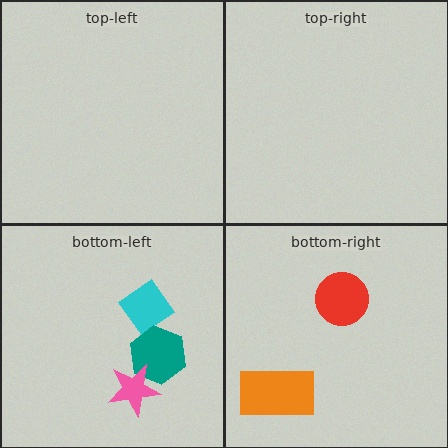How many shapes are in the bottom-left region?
3.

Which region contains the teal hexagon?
The bottom-left region.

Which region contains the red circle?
The bottom-right region.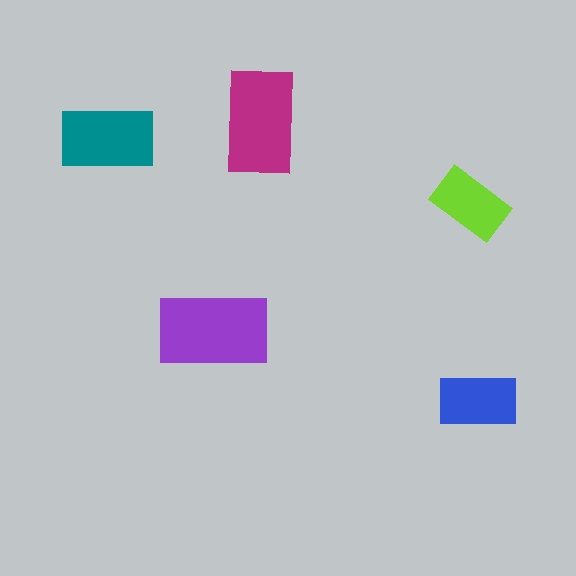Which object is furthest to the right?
The blue rectangle is rightmost.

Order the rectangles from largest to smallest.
the purple one, the magenta one, the teal one, the blue one, the lime one.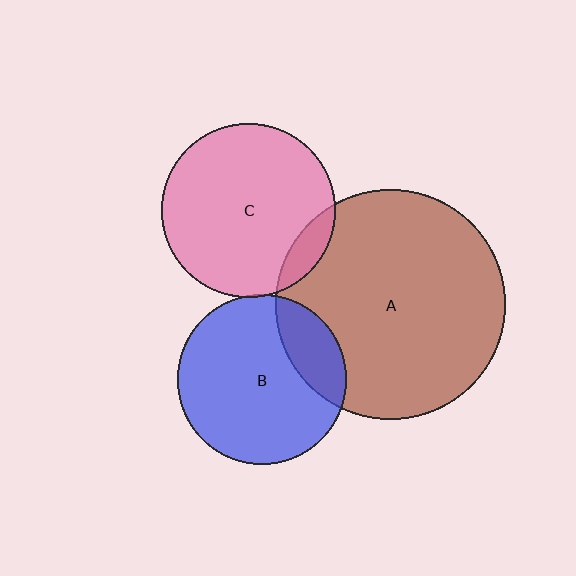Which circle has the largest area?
Circle A (brown).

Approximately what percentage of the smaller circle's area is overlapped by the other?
Approximately 20%.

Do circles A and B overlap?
Yes.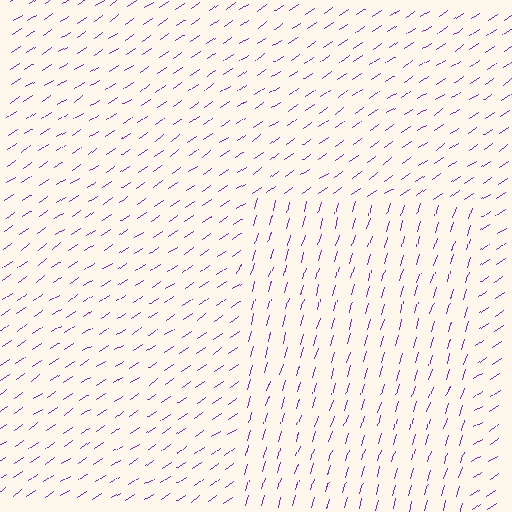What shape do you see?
I see a rectangle.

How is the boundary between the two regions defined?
The boundary is defined purely by a change in line orientation (approximately 39 degrees difference). All lines are the same color and thickness.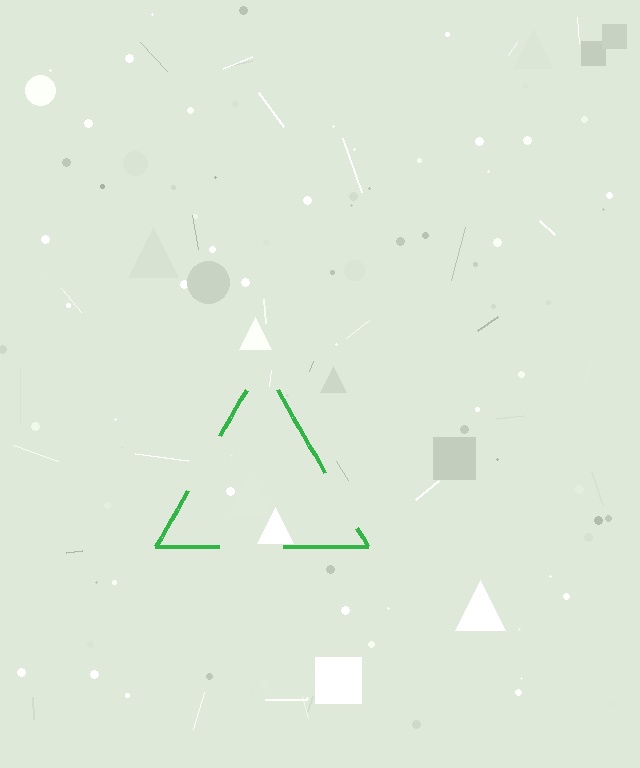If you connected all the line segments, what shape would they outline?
They would outline a triangle.